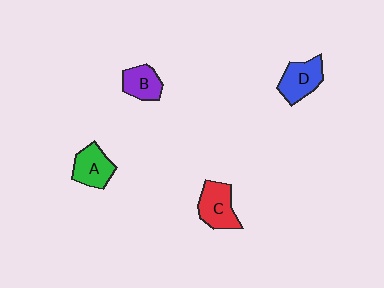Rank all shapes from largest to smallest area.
From largest to smallest: C (red), D (blue), A (green), B (purple).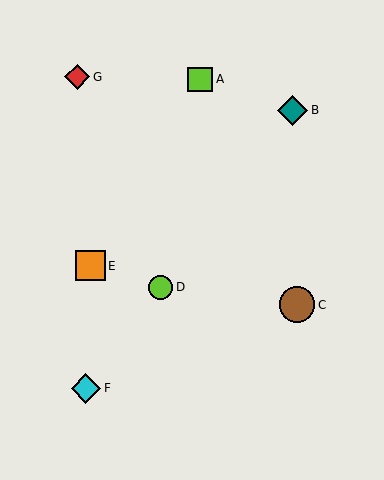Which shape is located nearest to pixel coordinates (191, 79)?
The lime square (labeled A) at (200, 79) is nearest to that location.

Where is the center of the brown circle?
The center of the brown circle is at (297, 305).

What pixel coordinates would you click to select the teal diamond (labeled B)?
Click at (293, 110) to select the teal diamond B.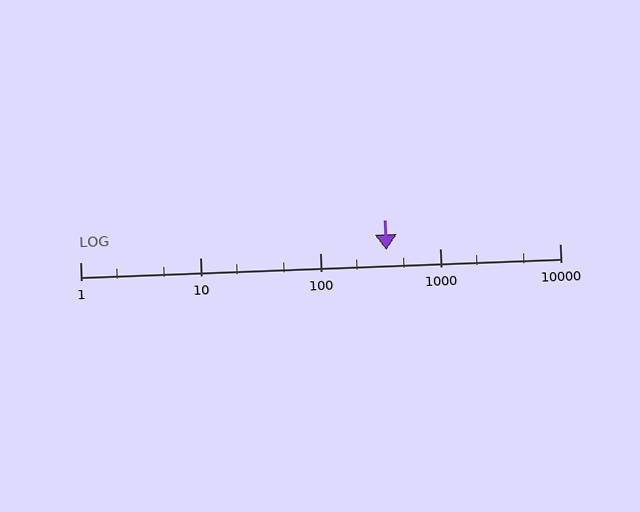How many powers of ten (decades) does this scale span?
The scale spans 4 decades, from 1 to 10000.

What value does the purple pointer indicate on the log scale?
The pointer indicates approximately 360.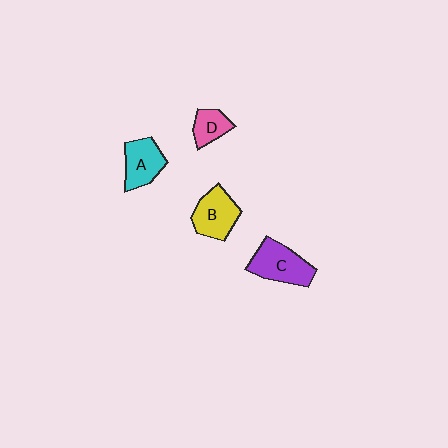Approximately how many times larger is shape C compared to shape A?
Approximately 1.3 times.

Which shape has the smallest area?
Shape D (pink).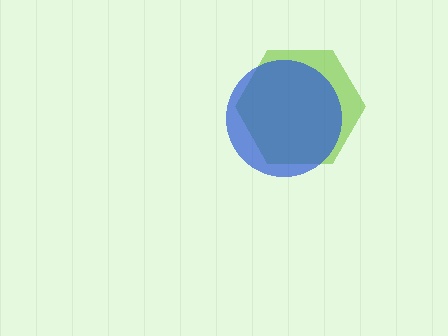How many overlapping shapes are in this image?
There are 2 overlapping shapes in the image.